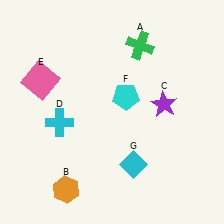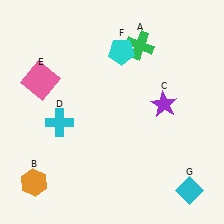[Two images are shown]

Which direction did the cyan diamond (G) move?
The cyan diamond (G) moved right.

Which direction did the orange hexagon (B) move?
The orange hexagon (B) moved left.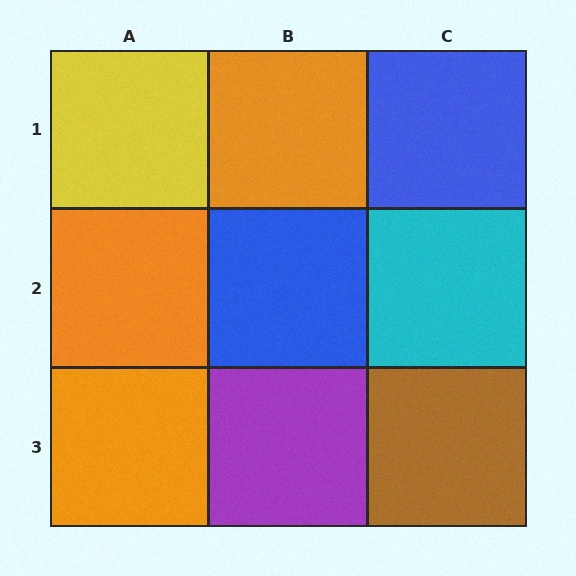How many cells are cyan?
1 cell is cyan.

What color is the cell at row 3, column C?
Brown.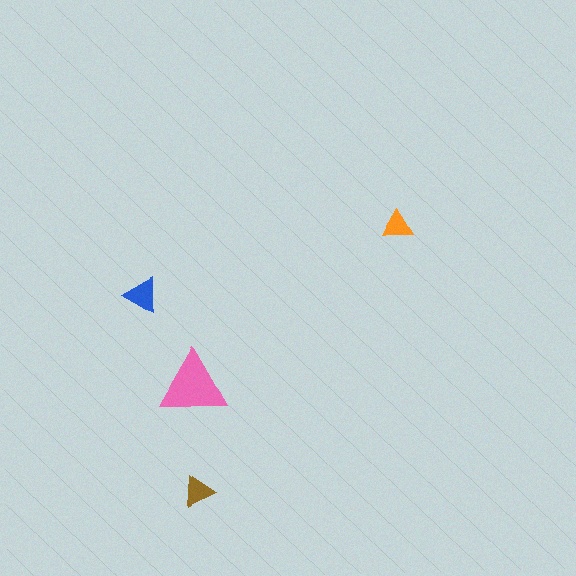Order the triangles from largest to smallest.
the pink one, the blue one, the brown one, the orange one.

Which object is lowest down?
The brown triangle is bottommost.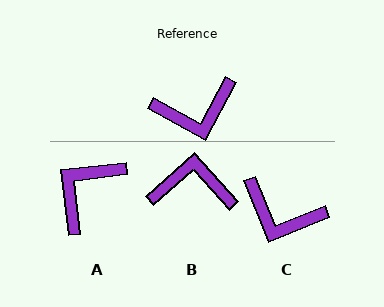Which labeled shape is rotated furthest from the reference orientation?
B, about 160 degrees away.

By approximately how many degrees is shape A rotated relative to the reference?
Approximately 145 degrees clockwise.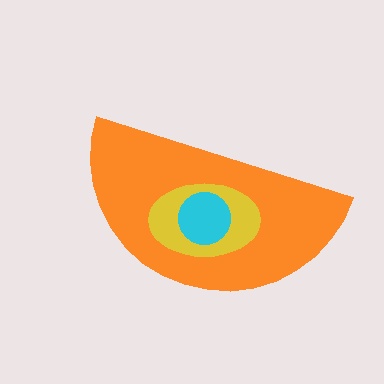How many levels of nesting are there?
3.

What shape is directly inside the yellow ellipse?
The cyan circle.